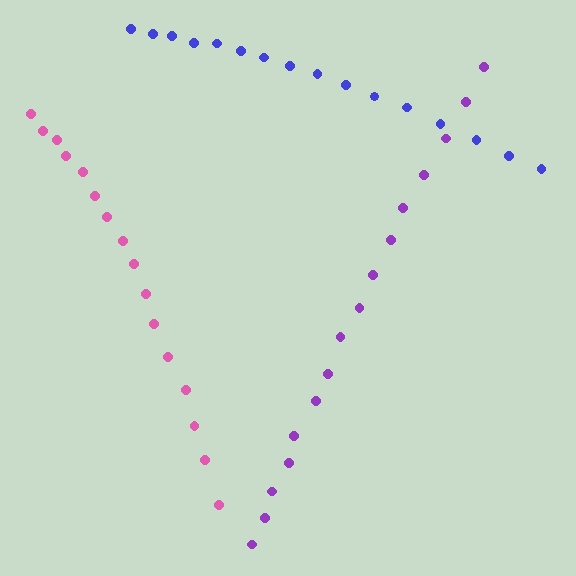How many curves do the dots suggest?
There are 3 distinct paths.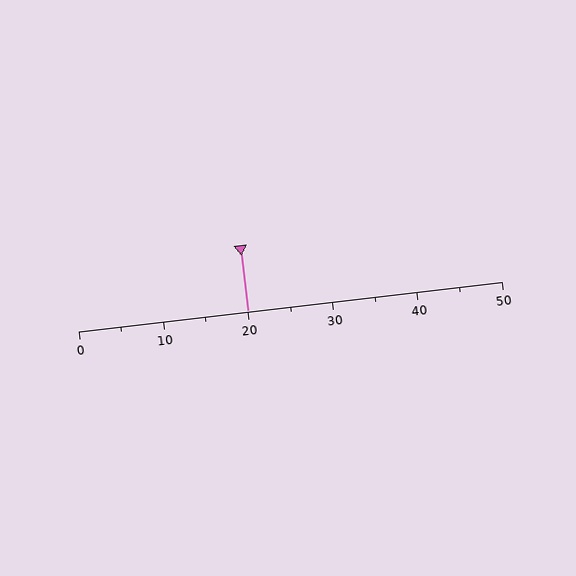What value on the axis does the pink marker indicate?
The marker indicates approximately 20.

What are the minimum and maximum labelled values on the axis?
The axis runs from 0 to 50.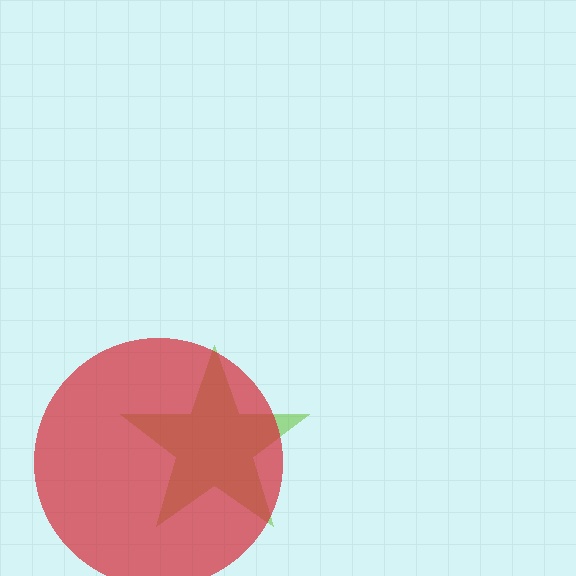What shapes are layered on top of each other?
The layered shapes are: a lime star, a red circle.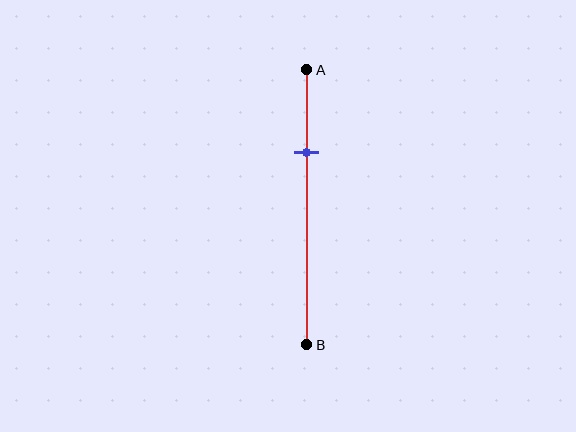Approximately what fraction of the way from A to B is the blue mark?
The blue mark is approximately 30% of the way from A to B.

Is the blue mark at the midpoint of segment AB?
No, the mark is at about 30% from A, not at the 50% midpoint.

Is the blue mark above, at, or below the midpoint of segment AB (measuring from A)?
The blue mark is above the midpoint of segment AB.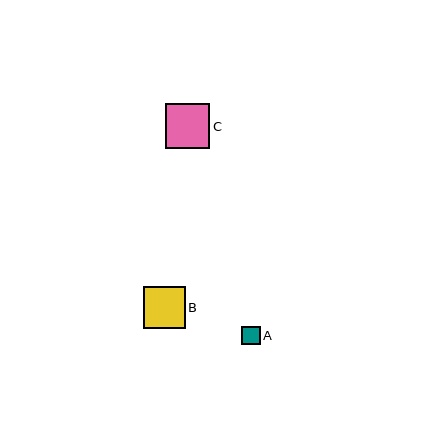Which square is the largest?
Square C is the largest with a size of approximately 45 pixels.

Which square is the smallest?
Square A is the smallest with a size of approximately 19 pixels.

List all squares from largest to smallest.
From largest to smallest: C, B, A.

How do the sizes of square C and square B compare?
Square C and square B are approximately the same size.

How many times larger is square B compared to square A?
Square B is approximately 2.2 times the size of square A.